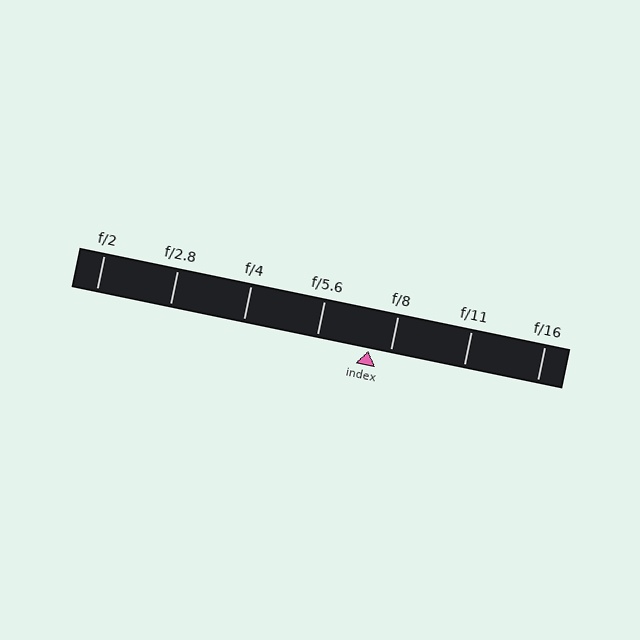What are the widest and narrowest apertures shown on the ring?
The widest aperture shown is f/2 and the narrowest is f/16.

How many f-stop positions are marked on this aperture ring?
There are 7 f-stop positions marked.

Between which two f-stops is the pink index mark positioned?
The index mark is between f/5.6 and f/8.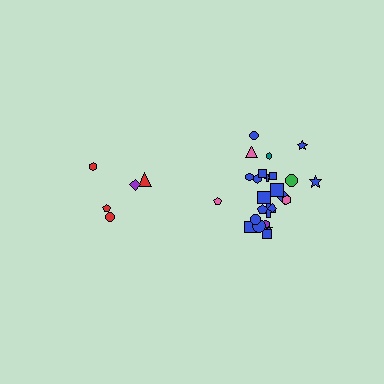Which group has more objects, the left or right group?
The right group.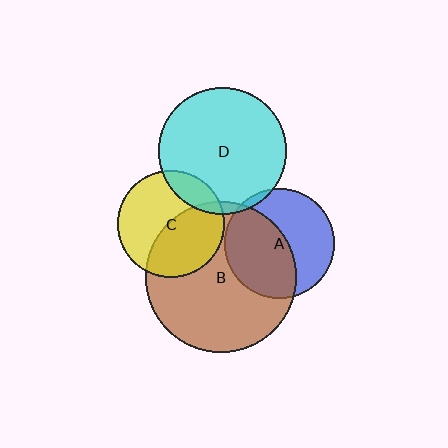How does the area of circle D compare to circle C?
Approximately 1.4 times.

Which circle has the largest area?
Circle B (brown).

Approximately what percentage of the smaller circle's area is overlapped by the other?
Approximately 5%.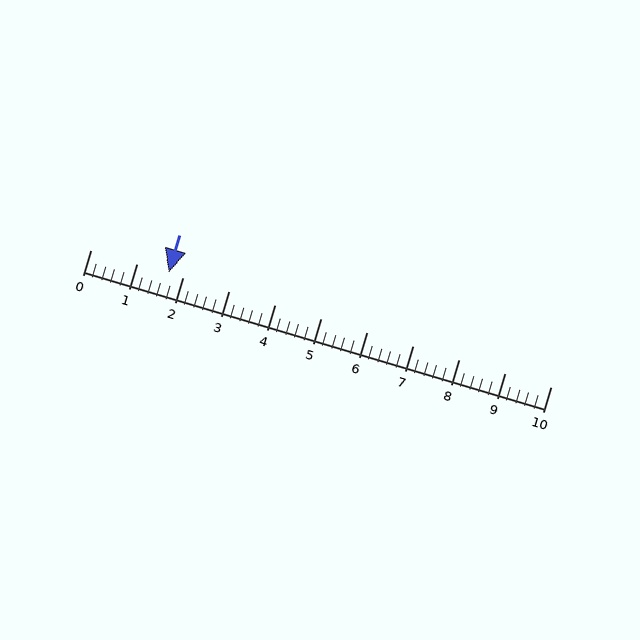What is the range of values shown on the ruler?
The ruler shows values from 0 to 10.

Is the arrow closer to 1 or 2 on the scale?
The arrow is closer to 2.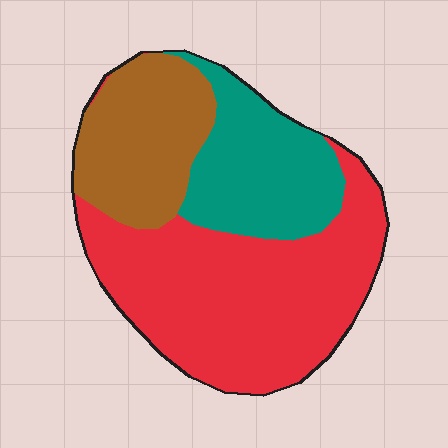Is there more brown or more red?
Red.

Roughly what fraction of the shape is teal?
Teal takes up between a sixth and a third of the shape.